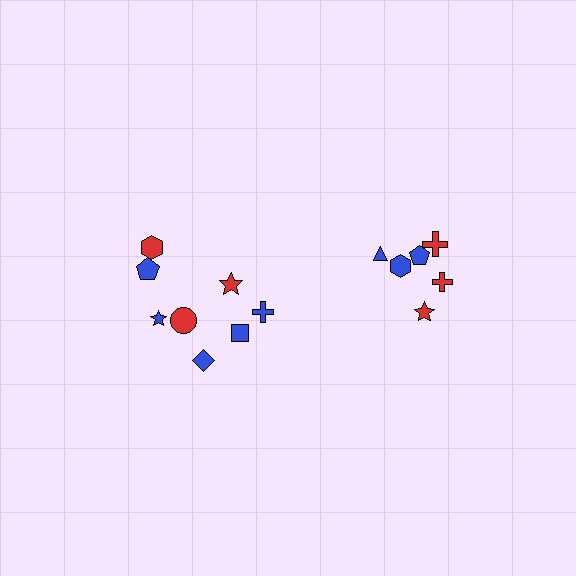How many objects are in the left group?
There are 8 objects.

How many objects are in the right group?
There are 6 objects.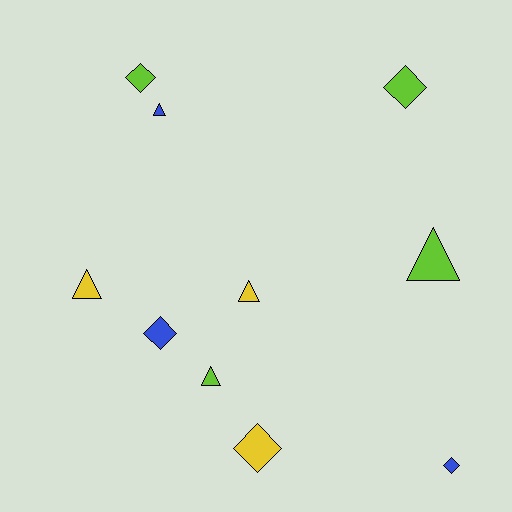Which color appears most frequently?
Lime, with 4 objects.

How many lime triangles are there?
There are 2 lime triangles.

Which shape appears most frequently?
Diamond, with 5 objects.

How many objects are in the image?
There are 10 objects.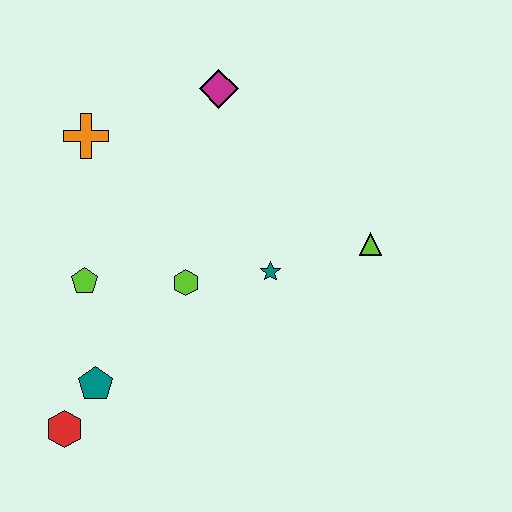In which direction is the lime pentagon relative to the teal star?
The lime pentagon is to the left of the teal star.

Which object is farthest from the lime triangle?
The red hexagon is farthest from the lime triangle.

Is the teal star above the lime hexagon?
Yes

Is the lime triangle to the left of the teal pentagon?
No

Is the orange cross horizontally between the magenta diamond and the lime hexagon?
No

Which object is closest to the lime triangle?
The teal star is closest to the lime triangle.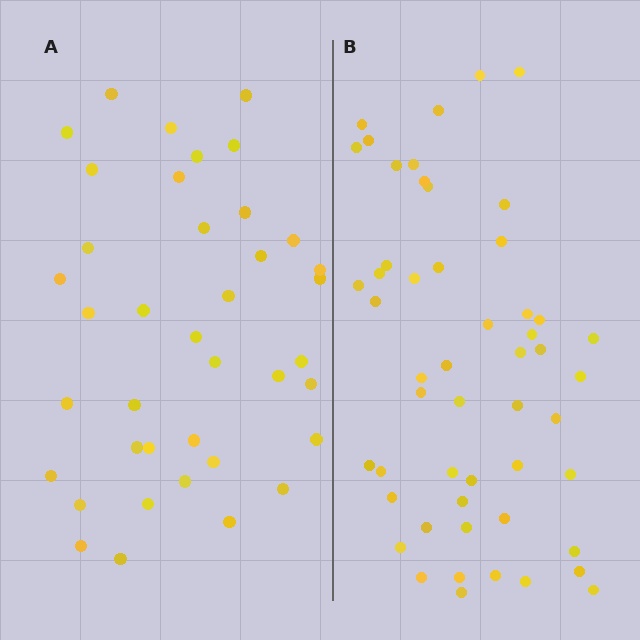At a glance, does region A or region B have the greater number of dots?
Region B (the right region) has more dots.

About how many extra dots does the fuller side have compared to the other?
Region B has approximately 15 more dots than region A.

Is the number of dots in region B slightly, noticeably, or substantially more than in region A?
Region B has noticeably more, but not dramatically so. The ratio is roughly 1.3 to 1.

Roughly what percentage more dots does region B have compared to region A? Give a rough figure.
About 35% more.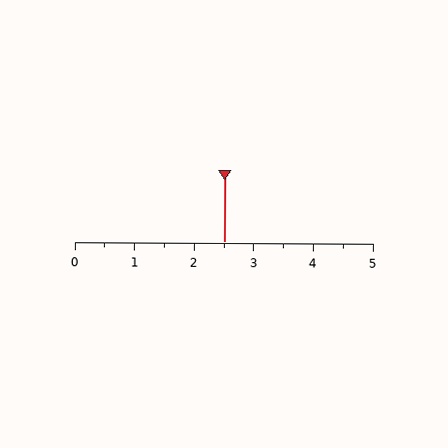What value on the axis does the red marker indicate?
The marker indicates approximately 2.5.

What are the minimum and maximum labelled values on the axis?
The axis runs from 0 to 5.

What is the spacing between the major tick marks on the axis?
The major ticks are spaced 1 apart.